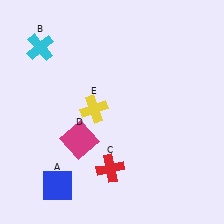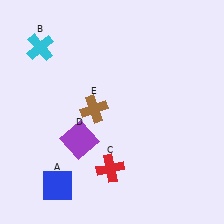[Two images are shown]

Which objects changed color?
D changed from magenta to purple. E changed from yellow to brown.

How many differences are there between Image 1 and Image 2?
There are 2 differences between the two images.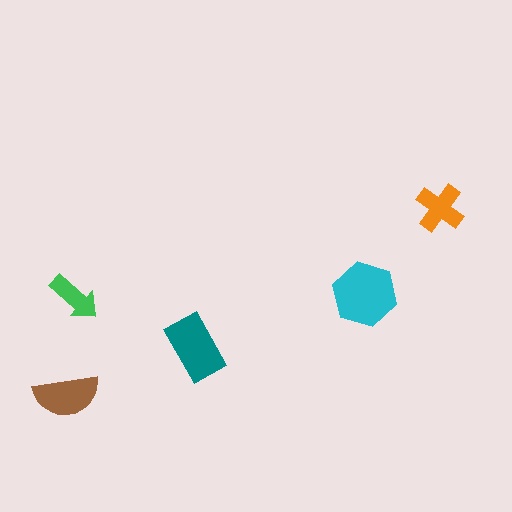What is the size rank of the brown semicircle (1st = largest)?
3rd.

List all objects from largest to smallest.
The cyan hexagon, the teal rectangle, the brown semicircle, the orange cross, the green arrow.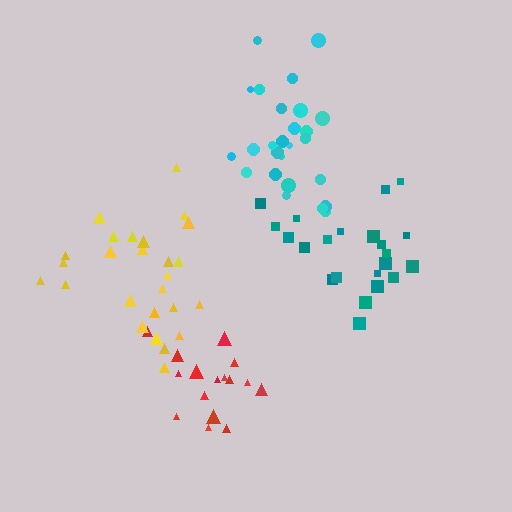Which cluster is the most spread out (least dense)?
Yellow.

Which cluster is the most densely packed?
Teal.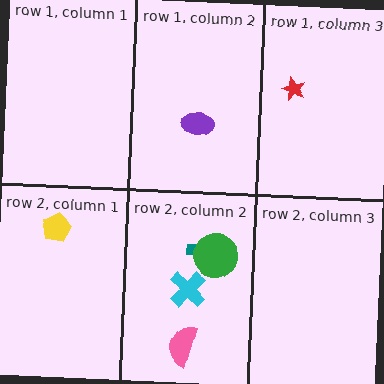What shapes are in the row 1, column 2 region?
The purple ellipse.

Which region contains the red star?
The row 1, column 3 region.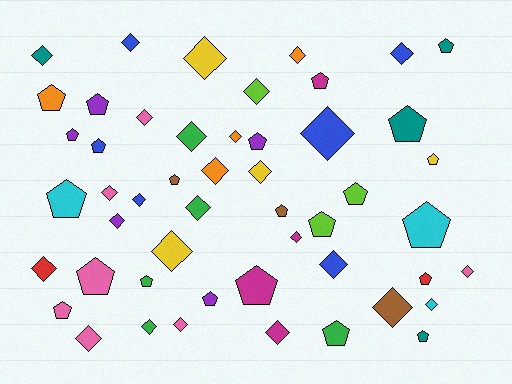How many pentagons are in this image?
There are 23 pentagons.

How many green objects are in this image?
There are 5 green objects.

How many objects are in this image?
There are 50 objects.